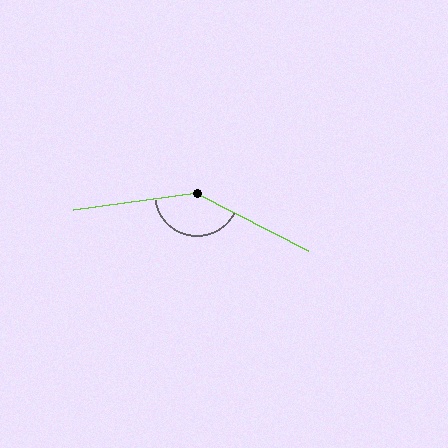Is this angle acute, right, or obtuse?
It is obtuse.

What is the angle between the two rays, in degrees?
Approximately 145 degrees.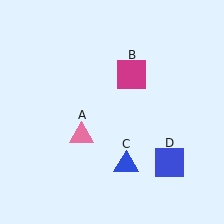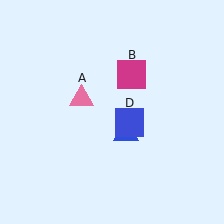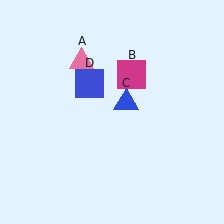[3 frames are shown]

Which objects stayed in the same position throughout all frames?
Magenta square (object B) remained stationary.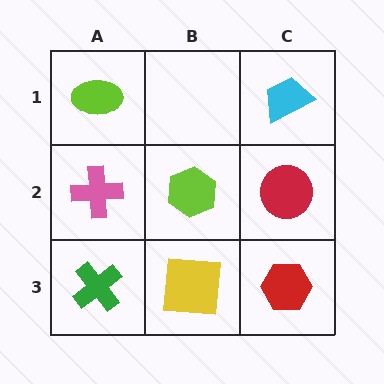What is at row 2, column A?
A pink cross.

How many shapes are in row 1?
2 shapes.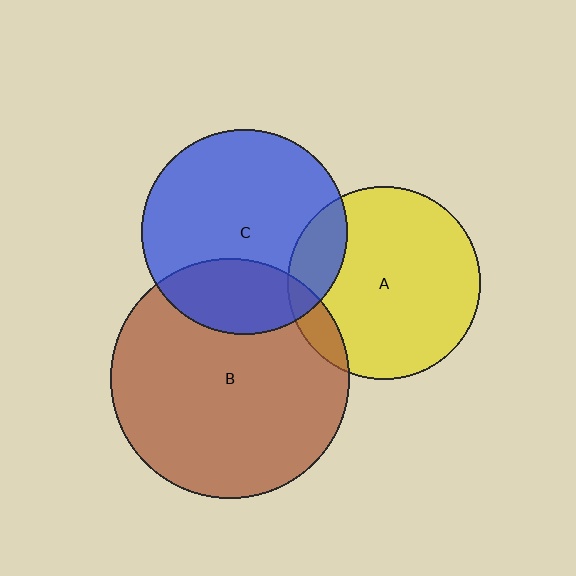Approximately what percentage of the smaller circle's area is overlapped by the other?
Approximately 10%.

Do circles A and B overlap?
Yes.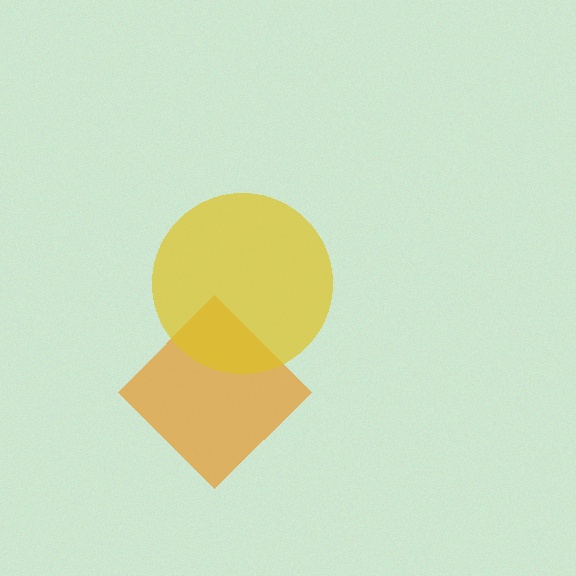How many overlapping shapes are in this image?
There are 2 overlapping shapes in the image.